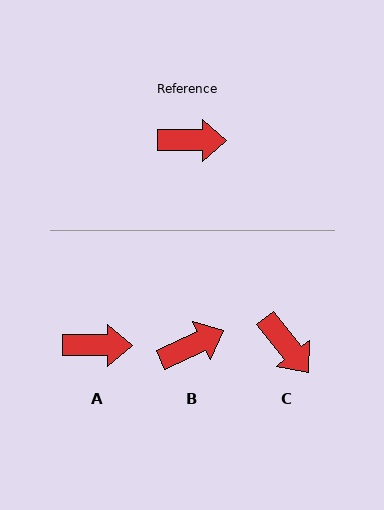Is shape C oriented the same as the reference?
No, it is off by about 51 degrees.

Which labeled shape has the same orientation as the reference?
A.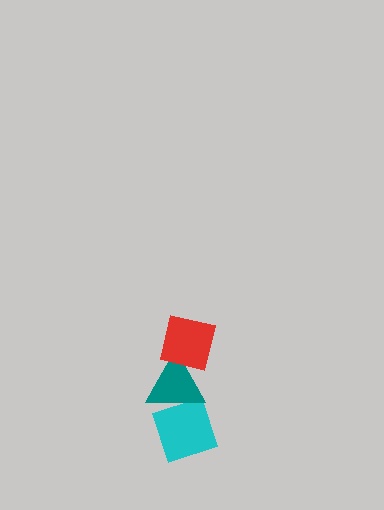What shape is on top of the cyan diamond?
The teal triangle is on top of the cyan diamond.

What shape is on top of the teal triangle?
The red square is on top of the teal triangle.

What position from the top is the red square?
The red square is 1st from the top.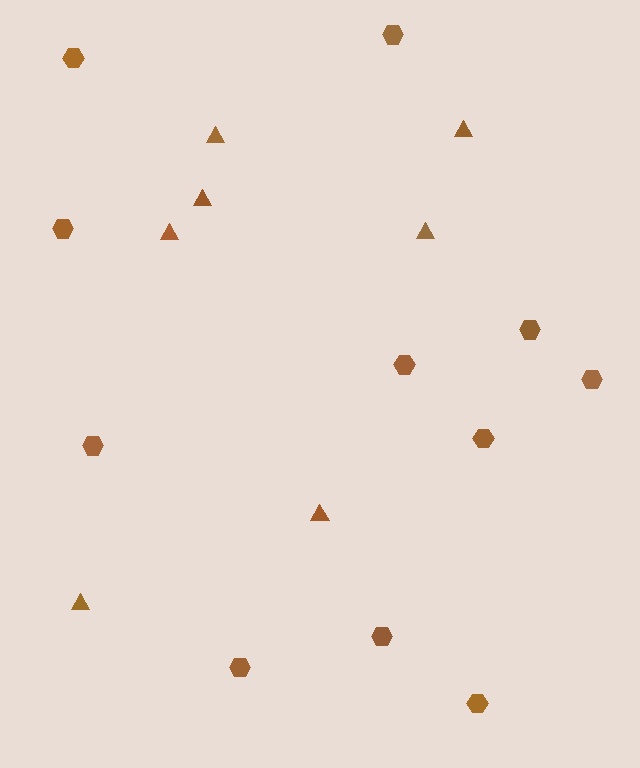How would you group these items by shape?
There are 2 groups: one group of hexagons (11) and one group of triangles (7).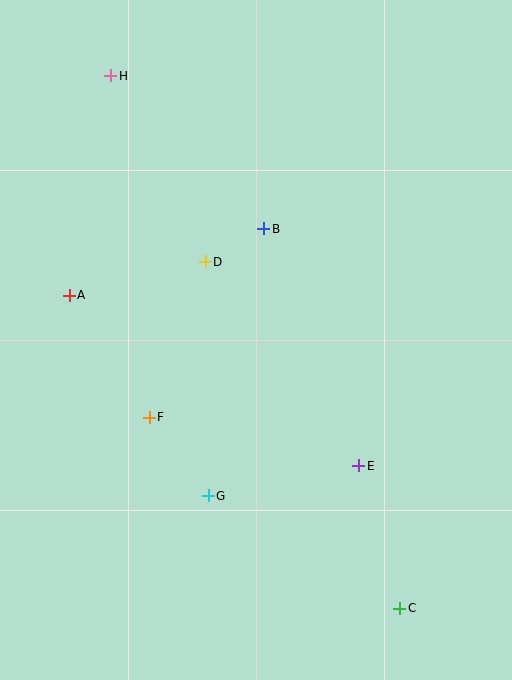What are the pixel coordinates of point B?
Point B is at (264, 229).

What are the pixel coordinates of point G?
Point G is at (208, 496).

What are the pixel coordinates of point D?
Point D is at (205, 262).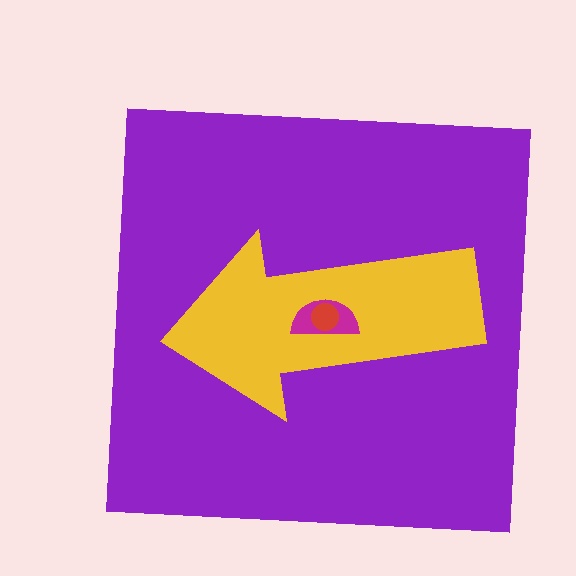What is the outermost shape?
The purple square.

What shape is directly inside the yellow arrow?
The magenta semicircle.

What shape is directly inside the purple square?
The yellow arrow.